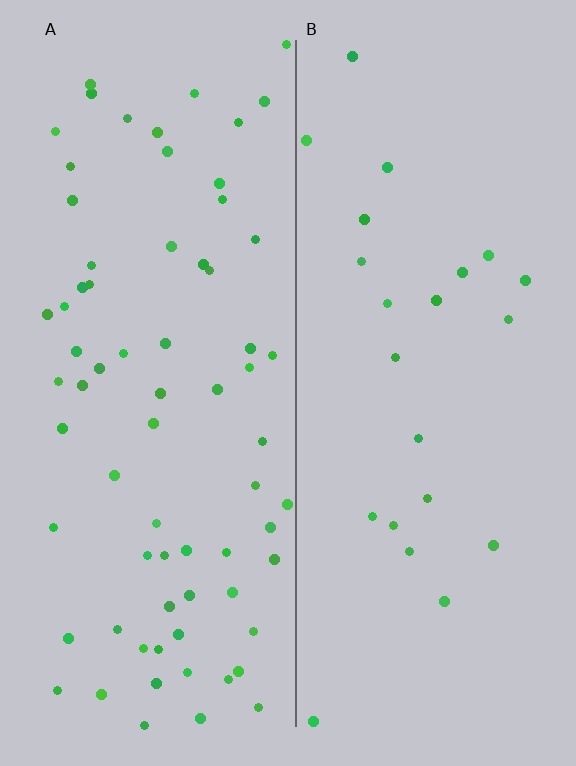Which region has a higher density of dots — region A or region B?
A (the left).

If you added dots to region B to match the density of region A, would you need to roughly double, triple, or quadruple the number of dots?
Approximately triple.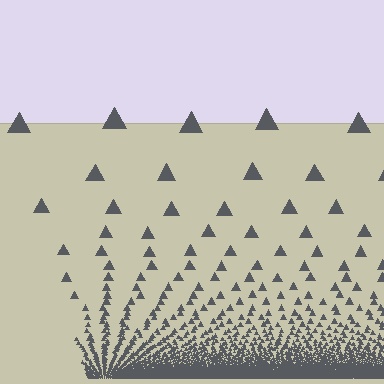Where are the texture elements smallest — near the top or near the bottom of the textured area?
Near the bottom.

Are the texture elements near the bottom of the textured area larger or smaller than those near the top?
Smaller. The gradient is inverted — elements near the bottom are smaller and denser.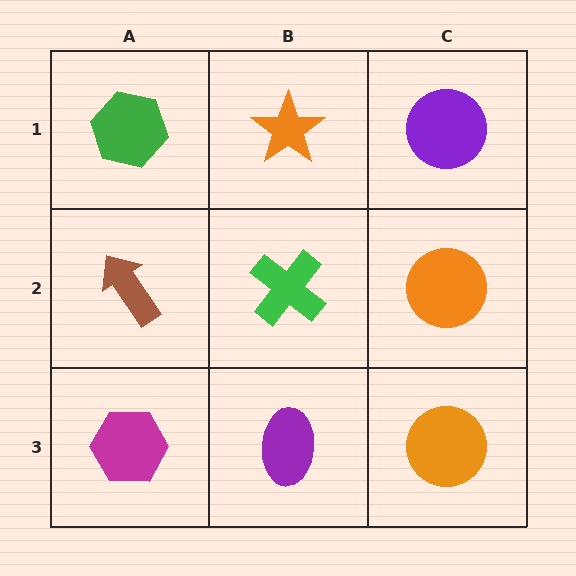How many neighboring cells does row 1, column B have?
3.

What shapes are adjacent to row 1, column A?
A brown arrow (row 2, column A), an orange star (row 1, column B).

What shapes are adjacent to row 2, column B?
An orange star (row 1, column B), a purple ellipse (row 3, column B), a brown arrow (row 2, column A), an orange circle (row 2, column C).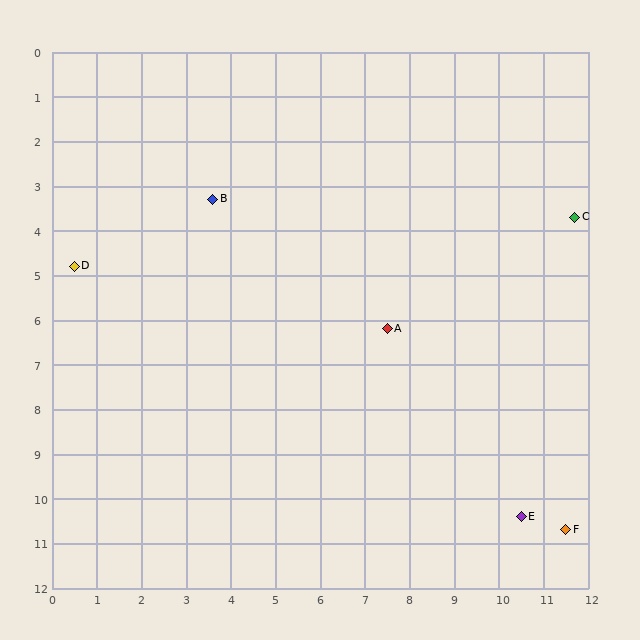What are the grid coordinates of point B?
Point B is at approximately (3.6, 3.3).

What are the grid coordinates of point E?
Point E is at approximately (10.5, 10.4).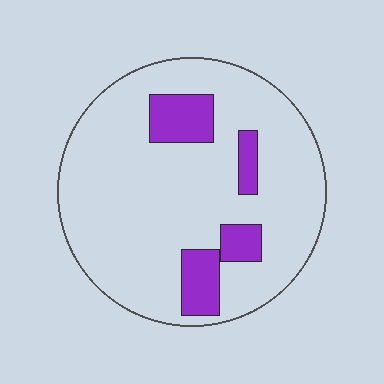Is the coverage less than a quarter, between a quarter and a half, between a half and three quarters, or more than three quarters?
Less than a quarter.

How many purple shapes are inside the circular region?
4.